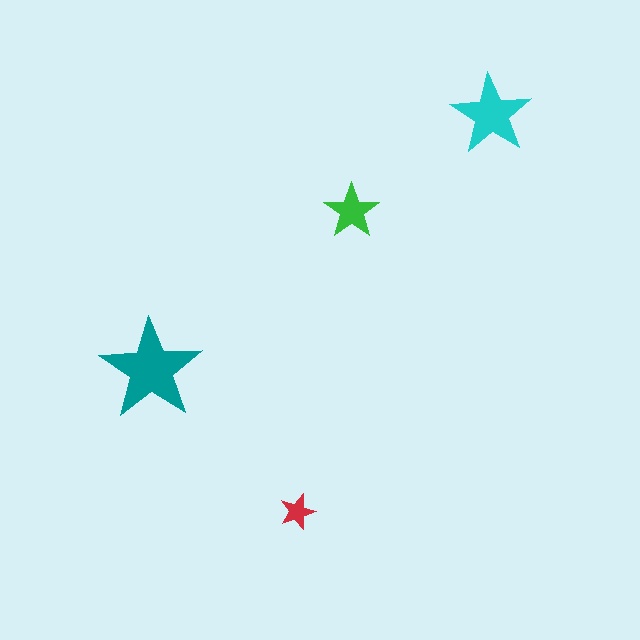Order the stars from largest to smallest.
the teal one, the cyan one, the green one, the red one.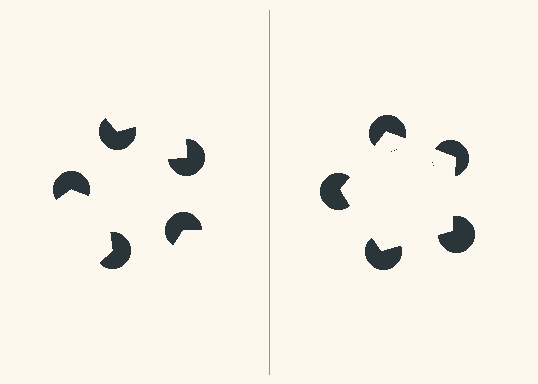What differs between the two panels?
The pac-man discs are positioned identically on both sides; only the wedge orientations differ. On the right they align to a pentagon; on the left they are misaligned.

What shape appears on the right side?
An illusory pentagon.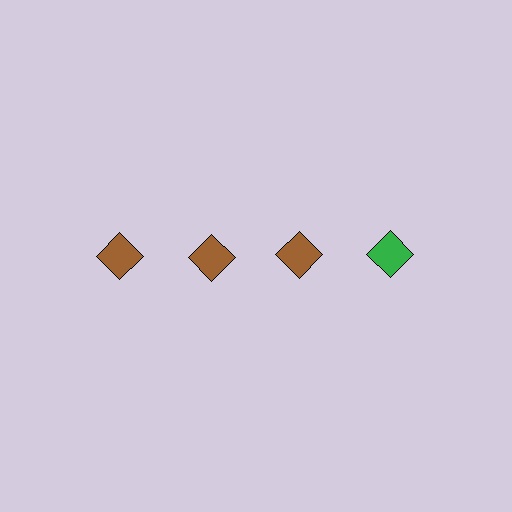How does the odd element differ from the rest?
It has a different color: green instead of brown.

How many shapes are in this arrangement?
There are 4 shapes arranged in a grid pattern.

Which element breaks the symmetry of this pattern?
The green diamond in the top row, second from right column breaks the symmetry. All other shapes are brown diamonds.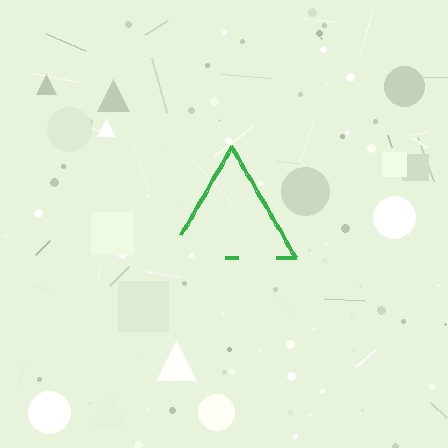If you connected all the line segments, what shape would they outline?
They would outline a triangle.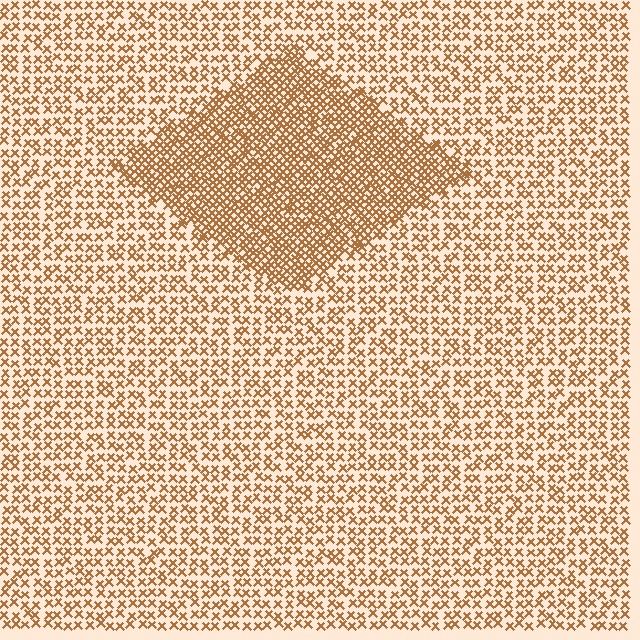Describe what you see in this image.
The image contains small brown elements arranged at two different densities. A diamond-shaped region is visible where the elements are more densely packed than the surrounding area.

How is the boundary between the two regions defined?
The boundary is defined by a change in element density (approximately 2.0x ratio). All elements are the same color, size, and shape.